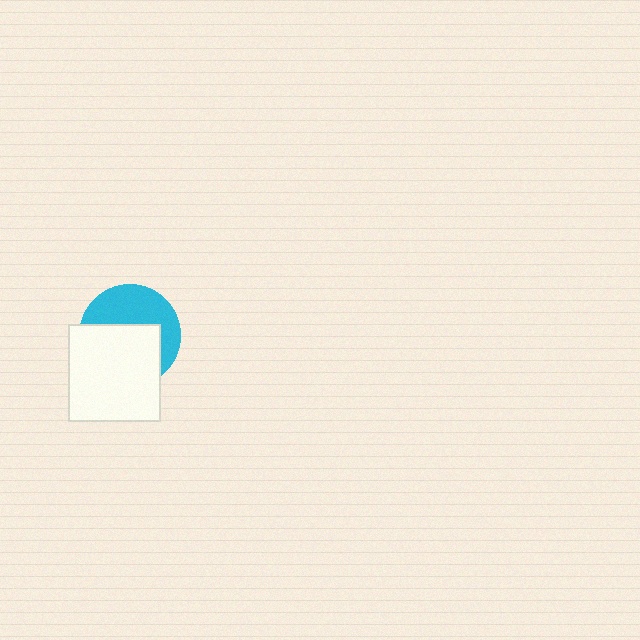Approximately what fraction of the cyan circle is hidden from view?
Roughly 55% of the cyan circle is hidden behind the white rectangle.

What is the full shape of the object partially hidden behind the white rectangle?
The partially hidden object is a cyan circle.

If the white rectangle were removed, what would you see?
You would see the complete cyan circle.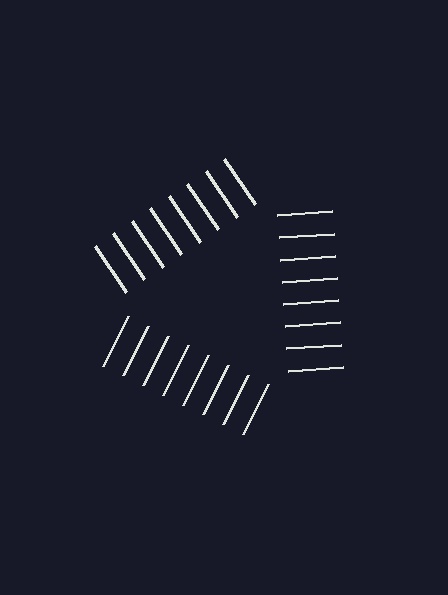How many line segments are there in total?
24 — 8 along each of the 3 edges.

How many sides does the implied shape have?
3 sides — the line-ends trace a triangle.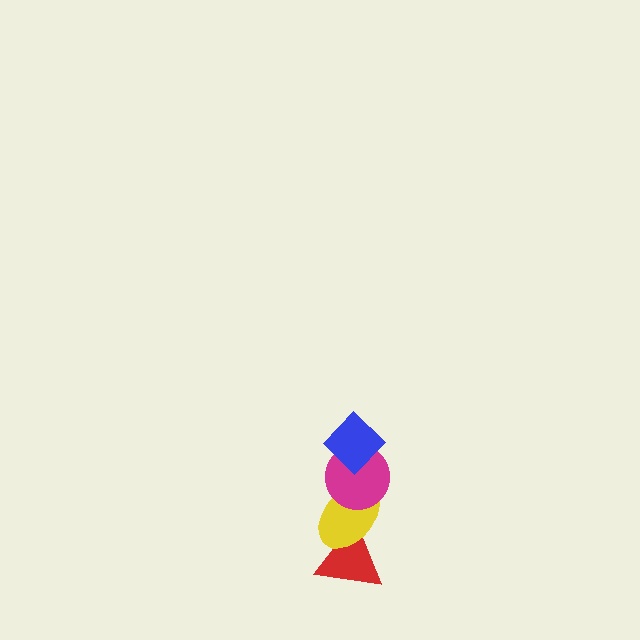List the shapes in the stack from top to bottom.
From top to bottom: the blue diamond, the magenta circle, the yellow ellipse, the red triangle.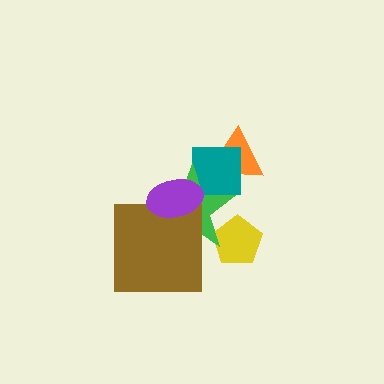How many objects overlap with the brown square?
2 objects overlap with the brown square.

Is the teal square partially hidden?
Yes, it is partially covered by another shape.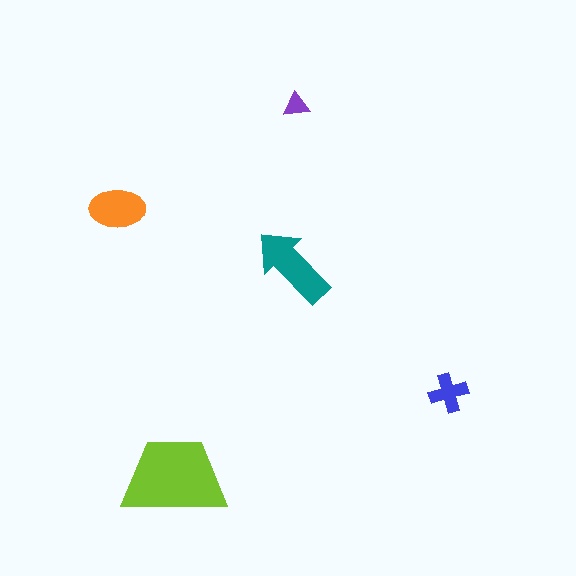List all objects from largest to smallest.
The lime trapezoid, the teal arrow, the orange ellipse, the blue cross, the purple triangle.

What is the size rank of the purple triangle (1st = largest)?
5th.